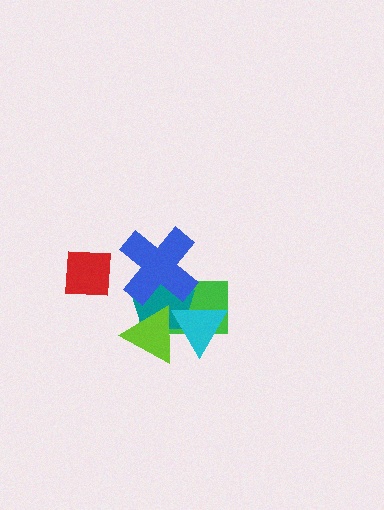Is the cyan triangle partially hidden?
Yes, it is partially covered by another shape.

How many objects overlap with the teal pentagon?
4 objects overlap with the teal pentagon.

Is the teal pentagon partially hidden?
Yes, it is partially covered by another shape.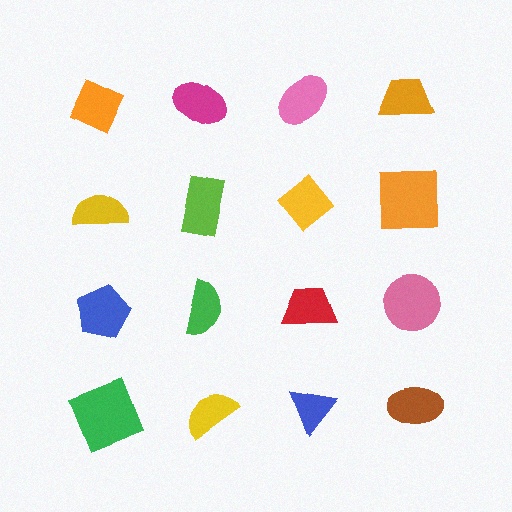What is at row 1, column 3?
A pink ellipse.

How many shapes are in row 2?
4 shapes.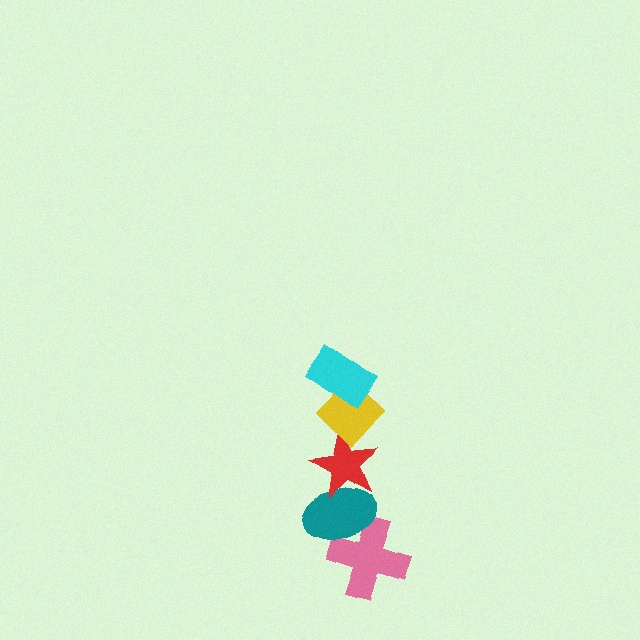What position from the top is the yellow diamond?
The yellow diamond is 2nd from the top.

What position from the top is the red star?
The red star is 3rd from the top.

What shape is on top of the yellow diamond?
The cyan rectangle is on top of the yellow diamond.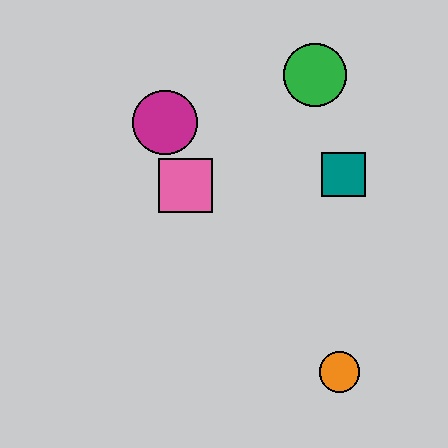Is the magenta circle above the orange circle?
Yes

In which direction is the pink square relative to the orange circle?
The pink square is above the orange circle.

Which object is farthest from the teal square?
The orange circle is farthest from the teal square.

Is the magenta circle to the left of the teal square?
Yes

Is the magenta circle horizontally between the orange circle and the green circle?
No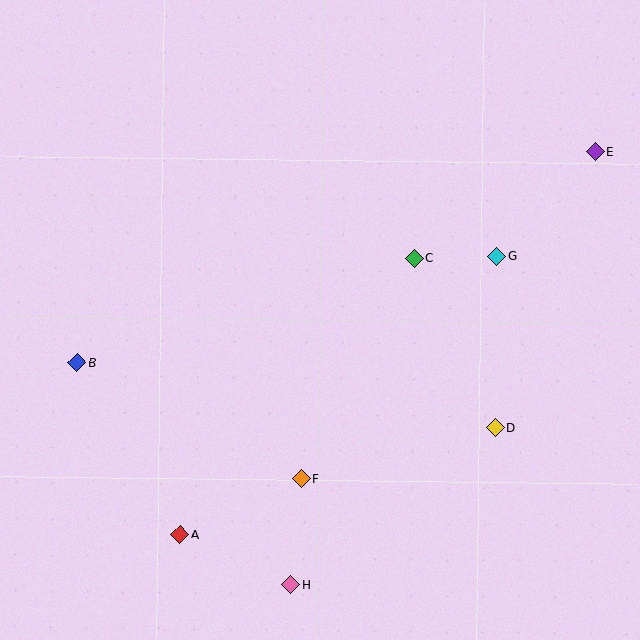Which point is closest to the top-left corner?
Point B is closest to the top-left corner.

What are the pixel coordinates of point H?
Point H is at (291, 585).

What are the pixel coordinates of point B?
Point B is at (77, 363).